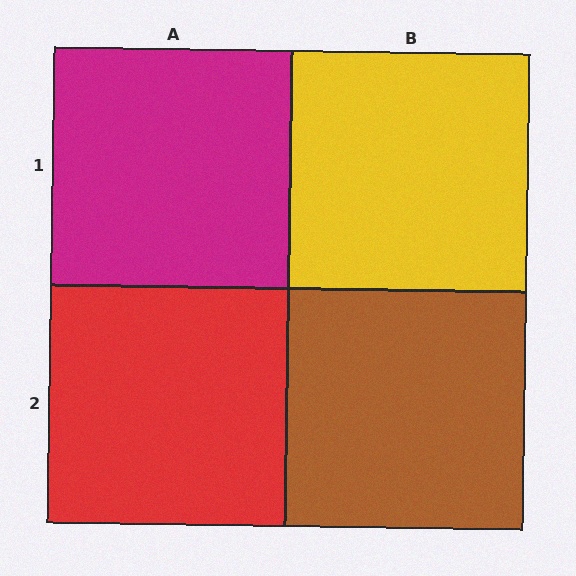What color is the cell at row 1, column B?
Yellow.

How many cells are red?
1 cell is red.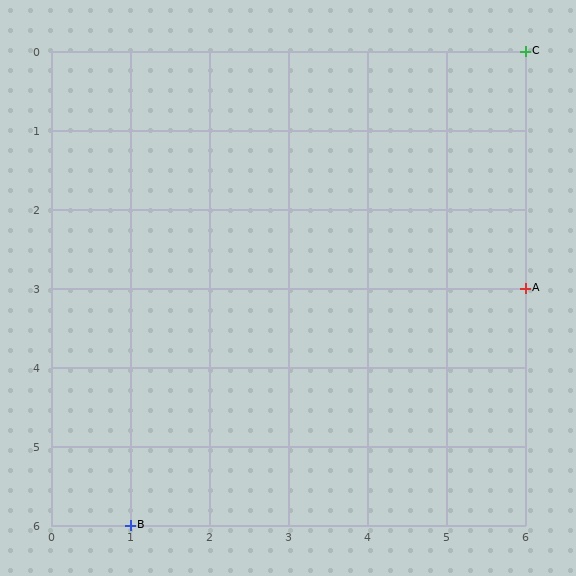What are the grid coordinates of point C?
Point C is at grid coordinates (6, 0).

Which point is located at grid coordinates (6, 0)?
Point C is at (6, 0).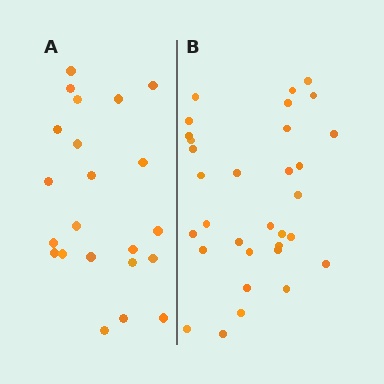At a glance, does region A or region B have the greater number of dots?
Region B (the right region) has more dots.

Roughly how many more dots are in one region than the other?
Region B has roughly 10 or so more dots than region A.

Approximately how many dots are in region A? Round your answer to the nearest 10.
About 20 dots. (The exact count is 22, which rounds to 20.)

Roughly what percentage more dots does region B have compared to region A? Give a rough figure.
About 45% more.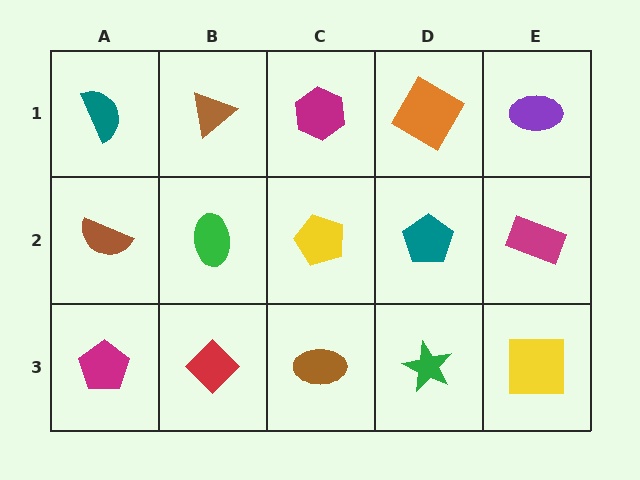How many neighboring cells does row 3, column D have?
3.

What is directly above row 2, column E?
A purple ellipse.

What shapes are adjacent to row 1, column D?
A teal pentagon (row 2, column D), a magenta hexagon (row 1, column C), a purple ellipse (row 1, column E).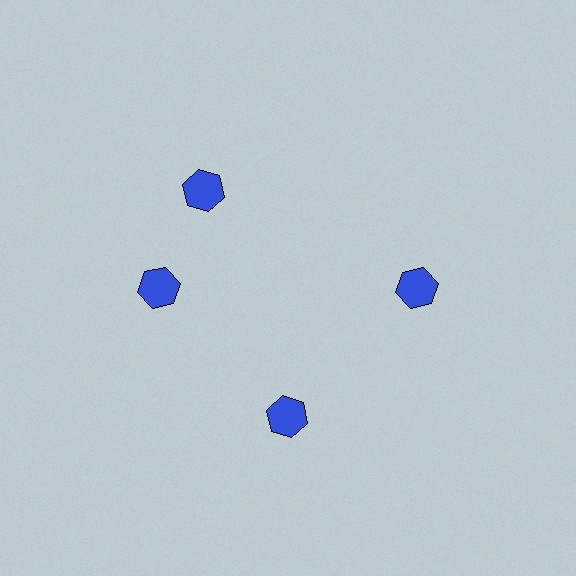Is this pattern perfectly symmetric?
No. The 4 blue hexagons are arranged in a ring, but one element near the 12 o'clock position is rotated out of alignment along the ring, breaking the 4-fold rotational symmetry.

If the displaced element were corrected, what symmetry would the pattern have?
It would have 4-fold rotational symmetry — the pattern would map onto itself every 90 degrees.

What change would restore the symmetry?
The symmetry would be restored by rotating it back into even spacing with its neighbors so that all 4 hexagons sit at equal angles and equal distance from the center.